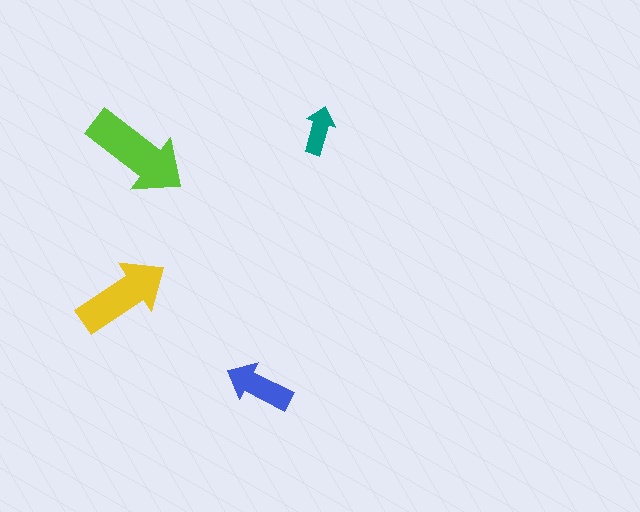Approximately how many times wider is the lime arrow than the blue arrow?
About 1.5 times wider.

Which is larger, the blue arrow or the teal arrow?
The blue one.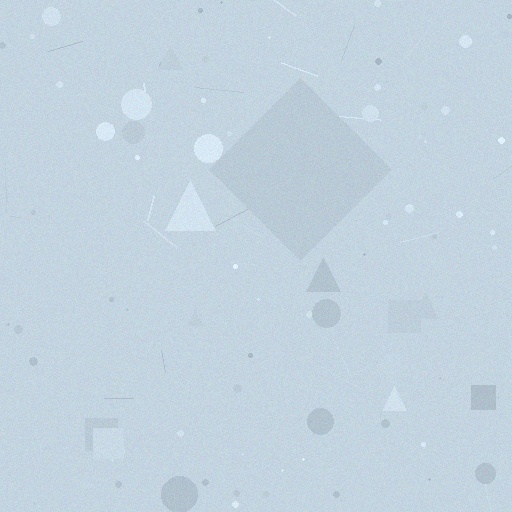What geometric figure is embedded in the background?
A diamond is embedded in the background.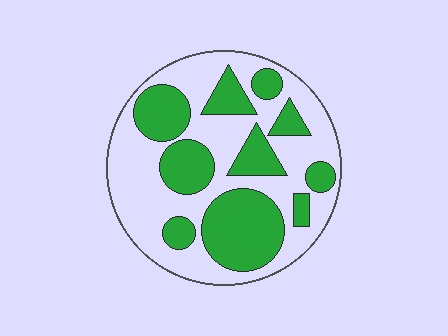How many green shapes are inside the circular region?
10.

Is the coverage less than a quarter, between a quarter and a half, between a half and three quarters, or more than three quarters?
Between a quarter and a half.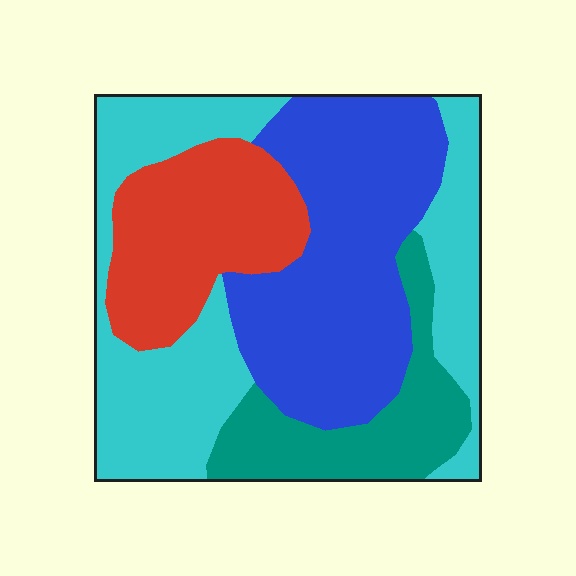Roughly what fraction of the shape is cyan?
Cyan covers roughly 35% of the shape.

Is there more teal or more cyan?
Cyan.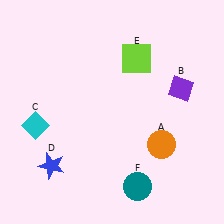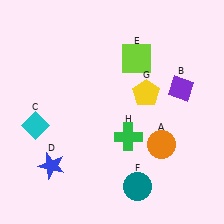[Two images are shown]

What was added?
A yellow pentagon (G), a green cross (H) were added in Image 2.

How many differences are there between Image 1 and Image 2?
There are 2 differences between the two images.